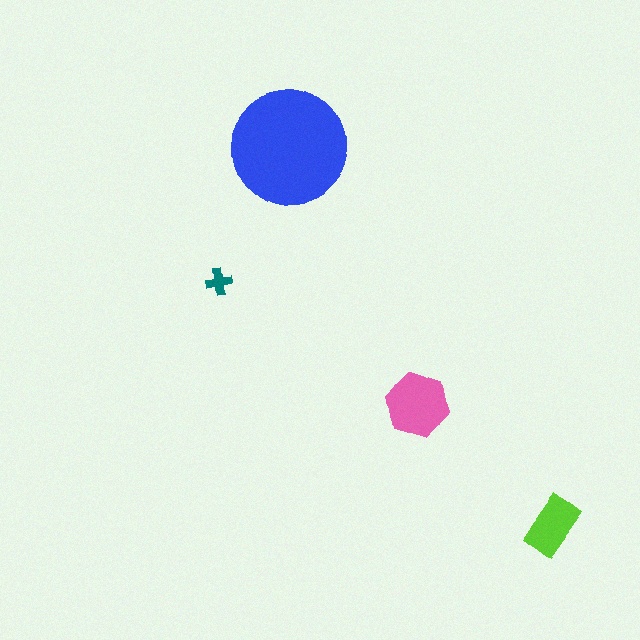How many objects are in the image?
There are 4 objects in the image.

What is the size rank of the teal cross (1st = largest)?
4th.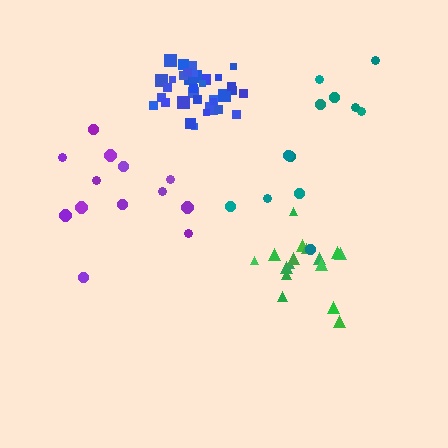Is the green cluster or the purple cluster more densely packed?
Green.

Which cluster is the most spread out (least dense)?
Teal.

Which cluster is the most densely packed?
Blue.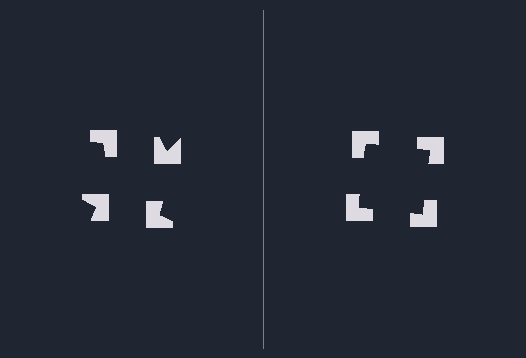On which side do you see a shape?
An illusory square appears on the right side. On the left side the wedge cuts are rotated, so no coherent shape forms.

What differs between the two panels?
The notched squares are positioned identically on both sides; only the wedge orientations differ. On the right they align to a square; on the left they are misaligned.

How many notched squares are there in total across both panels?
8 — 4 on each side.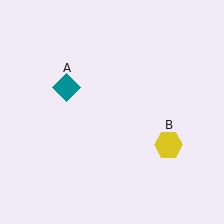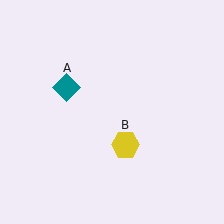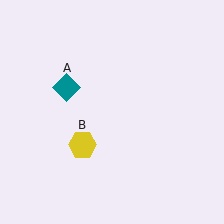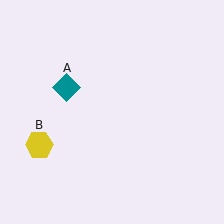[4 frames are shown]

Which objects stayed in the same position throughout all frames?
Teal diamond (object A) remained stationary.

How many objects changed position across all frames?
1 object changed position: yellow hexagon (object B).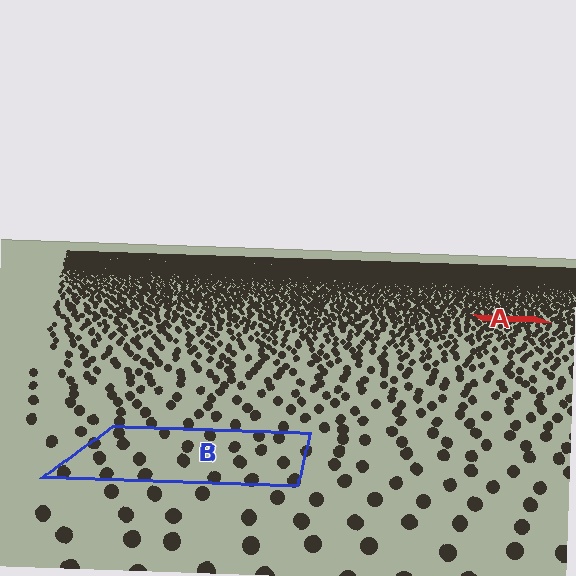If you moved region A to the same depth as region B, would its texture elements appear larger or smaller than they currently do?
They would appear larger. At a closer depth, the same texture elements are projected at a bigger on-screen size.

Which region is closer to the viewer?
Region B is closer. The texture elements there are larger and more spread out.